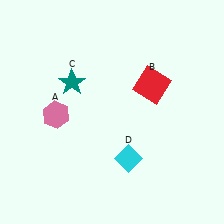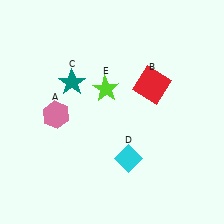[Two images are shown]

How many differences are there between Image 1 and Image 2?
There is 1 difference between the two images.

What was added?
A lime star (E) was added in Image 2.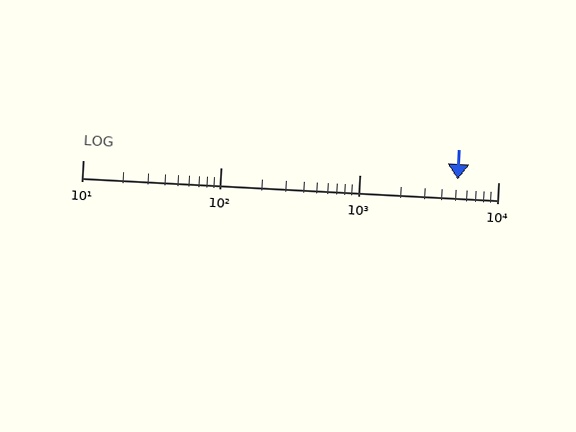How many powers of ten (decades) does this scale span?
The scale spans 3 decades, from 10 to 10000.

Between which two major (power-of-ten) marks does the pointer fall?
The pointer is between 1000 and 10000.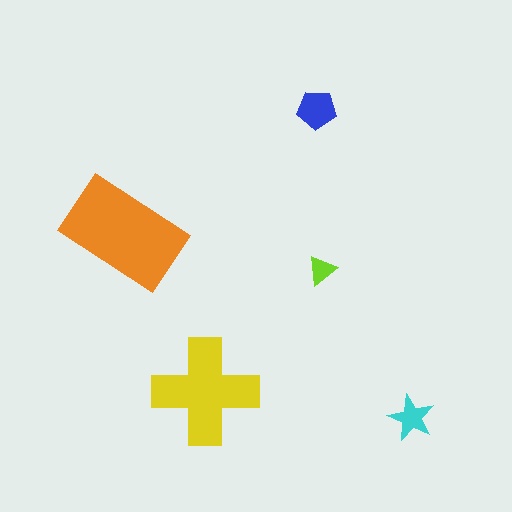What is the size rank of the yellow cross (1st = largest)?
2nd.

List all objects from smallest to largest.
The lime triangle, the cyan star, the blue pentagon, the yellow cross, the orange rectangle.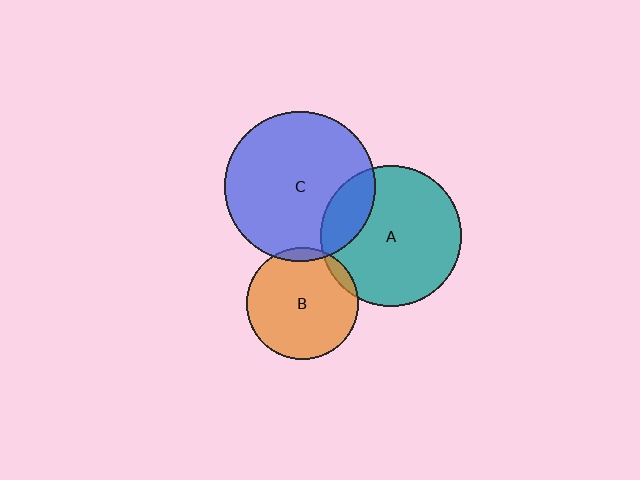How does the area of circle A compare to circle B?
Approximately 1.6 times.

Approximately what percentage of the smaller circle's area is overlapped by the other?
Approximately 5%.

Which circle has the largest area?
Circle C (blue).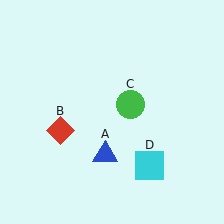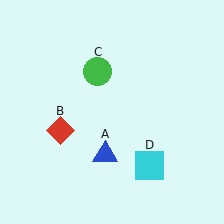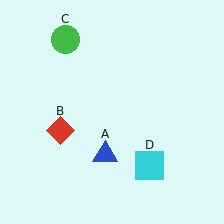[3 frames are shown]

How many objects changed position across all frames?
1 object changed position: green circle (object C).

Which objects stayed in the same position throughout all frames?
Blue triangle (object A) and red diamond (object B) and cyan square (object D) remained stationary.